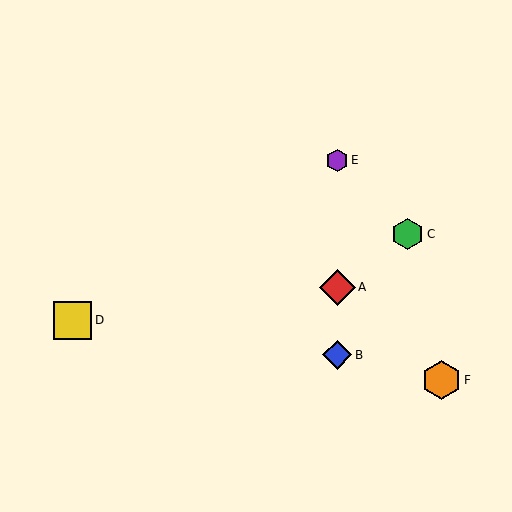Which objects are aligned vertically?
Objects A, B, E are aligned vertically.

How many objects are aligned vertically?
3 objects (A, B, E) are aligned vertically.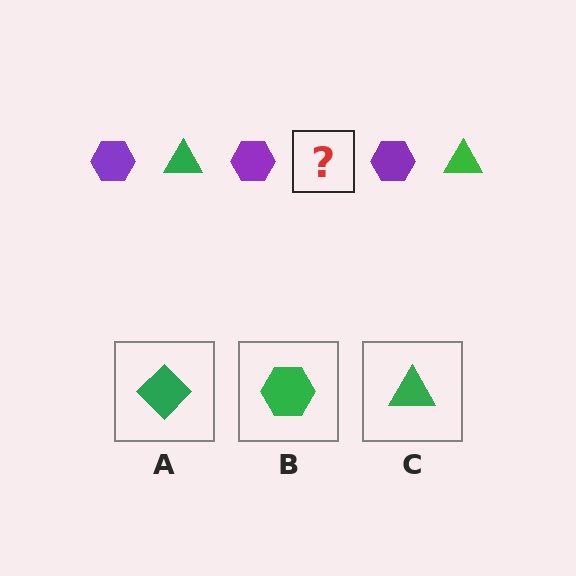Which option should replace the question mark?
Option C.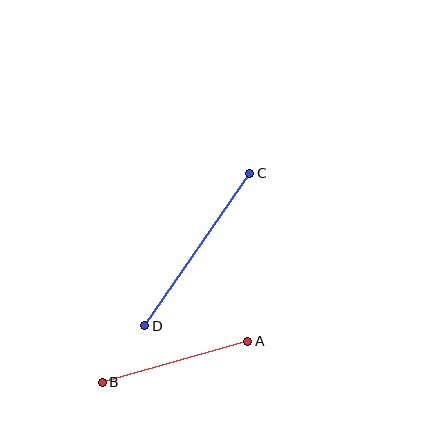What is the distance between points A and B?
The distance is approximately 151 pixels.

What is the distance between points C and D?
The distance is approximately 185 pixels.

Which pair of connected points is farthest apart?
Points C and D are farthest apart.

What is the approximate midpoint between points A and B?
The midpoint is at approximately (175, 362) pixels.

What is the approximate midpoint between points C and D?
The midpoint is at approximately (197, 250) pixels.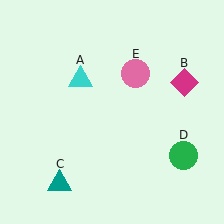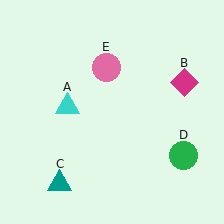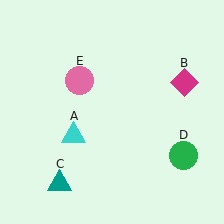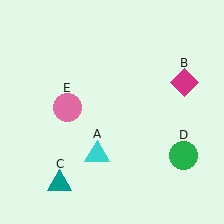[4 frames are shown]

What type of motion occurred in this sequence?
The cyan triangle (object A), pink circle (object E) rotated counterclockwise around the center of the scene.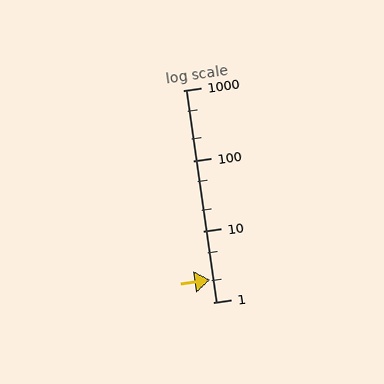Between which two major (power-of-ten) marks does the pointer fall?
The pointer is between 1 and 10.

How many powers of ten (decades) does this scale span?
The scale spans 3 decades, from 1 to 1000.